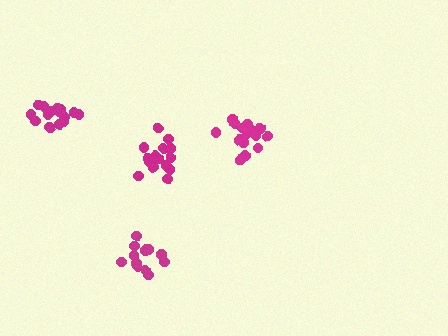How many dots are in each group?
Group 1: 17 dots, Group 2: 14 dots, Group 3: 15 dots, Group 4: 18 dots (64 total).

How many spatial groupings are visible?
There are 4 spatial groupings.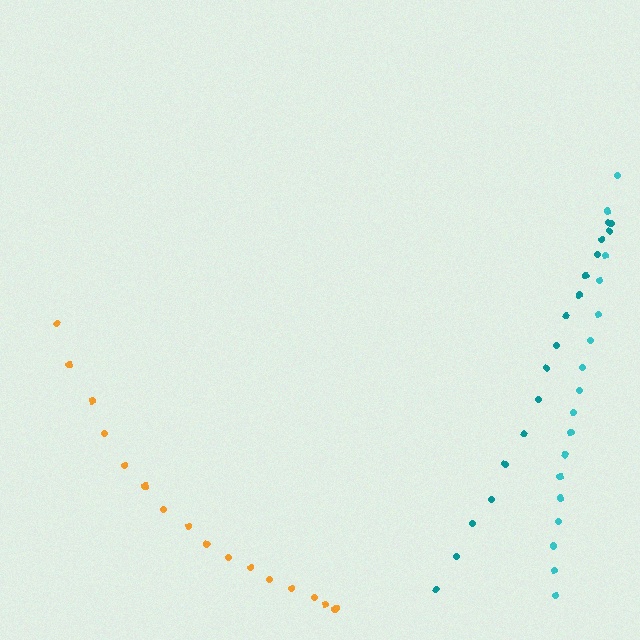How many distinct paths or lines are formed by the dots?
There are 3 distinct paths.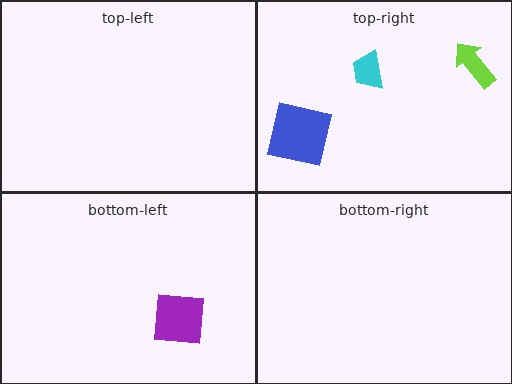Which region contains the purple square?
The bottom-left region.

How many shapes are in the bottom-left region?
1.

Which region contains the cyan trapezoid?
The top-right region.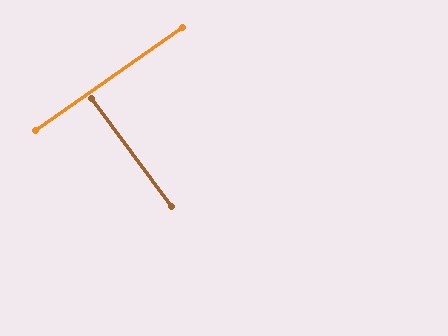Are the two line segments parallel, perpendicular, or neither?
Perpendicular — they meet at approximately 88°.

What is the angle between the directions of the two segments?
Approximately 88 degrees.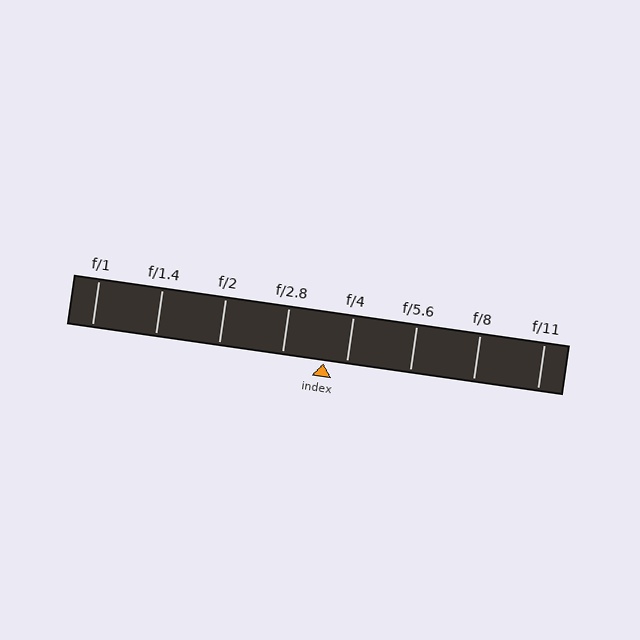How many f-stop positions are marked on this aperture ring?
There are 8 f-stop positions marked.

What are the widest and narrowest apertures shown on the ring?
The widest aperture shown is f/1 and the narrowest is f/11.